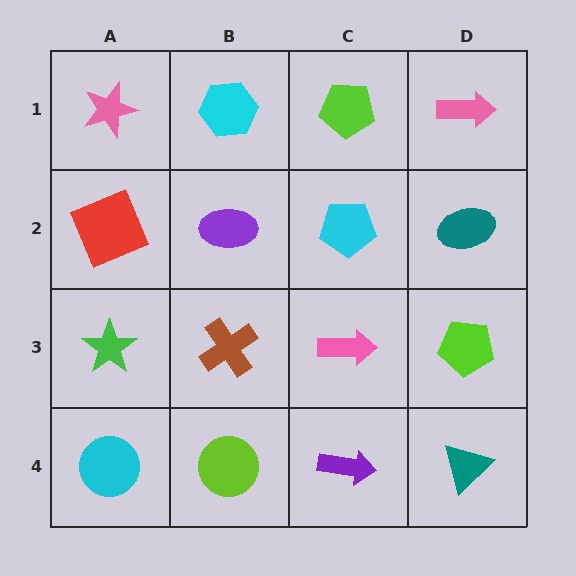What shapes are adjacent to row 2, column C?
A lime pentagon (row 1, column C), a pink arrow (row 3, column C), a purple ellipse (row 2, column B), a teal ellipse (row 2, column D).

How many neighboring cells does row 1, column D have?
2.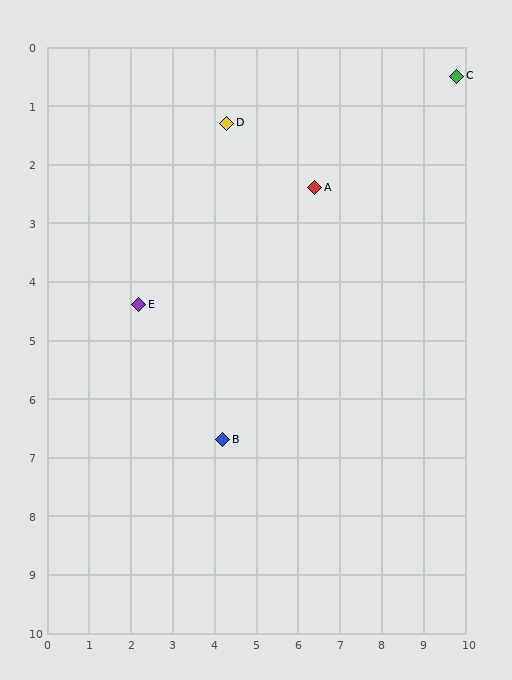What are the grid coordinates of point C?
Point C is at approximately (9.8, 0.5).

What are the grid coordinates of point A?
Point A is at approximately (6.4, 2.4).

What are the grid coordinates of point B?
Point B is at approximately (4.2, 6.7).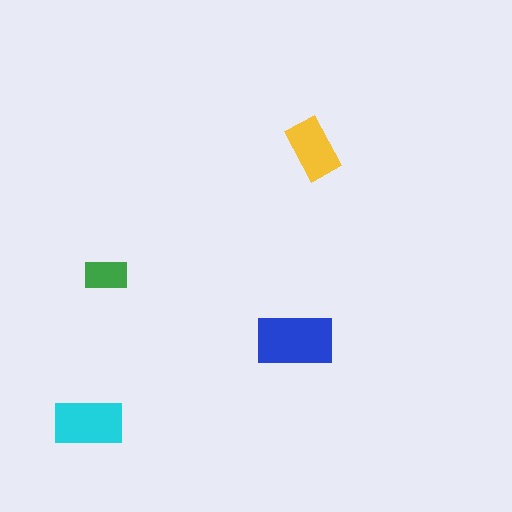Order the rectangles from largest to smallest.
the blue one, the cyan one, the yellow one, the green one.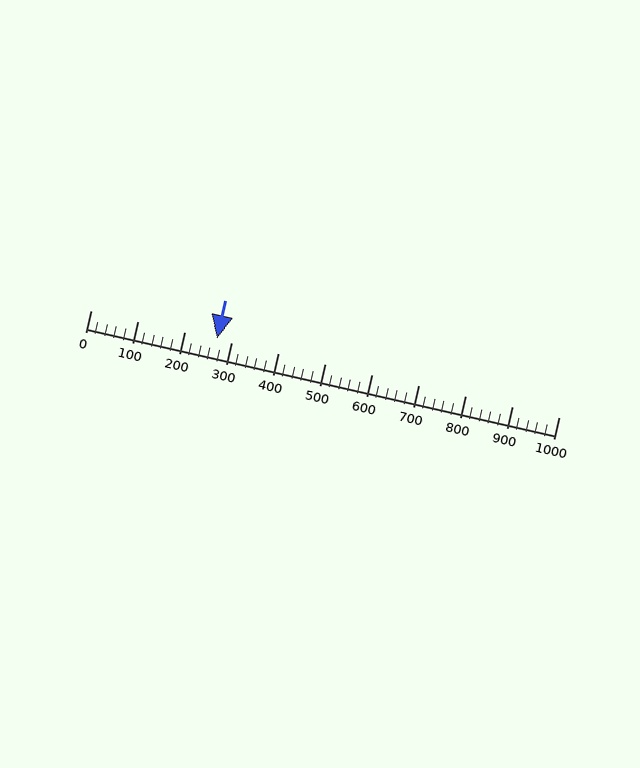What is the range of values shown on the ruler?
The ruler shows values from 0 to 1000.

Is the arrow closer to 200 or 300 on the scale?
The arrow is closer to 300.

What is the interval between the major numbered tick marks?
The major tick marks are spaced 100 units apart.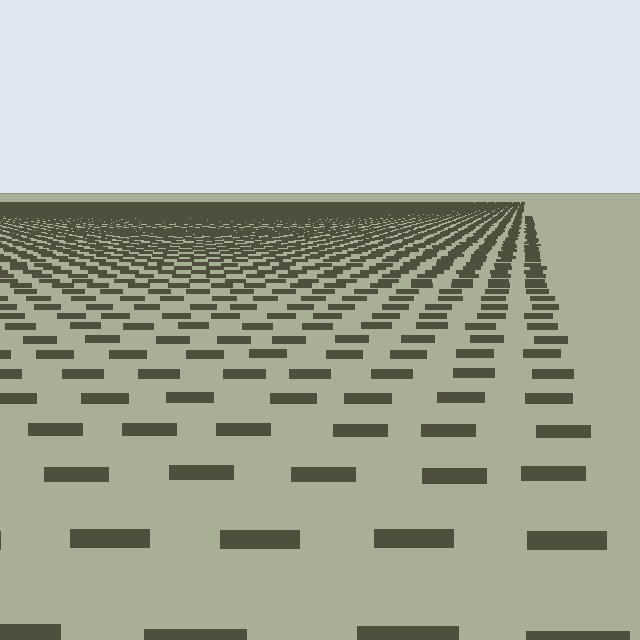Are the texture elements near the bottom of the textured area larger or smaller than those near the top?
Larger. Near the bottom, elements are closer to the viewer and appear at a bigger on-screen size.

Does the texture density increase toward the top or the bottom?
Density increases toward the top.